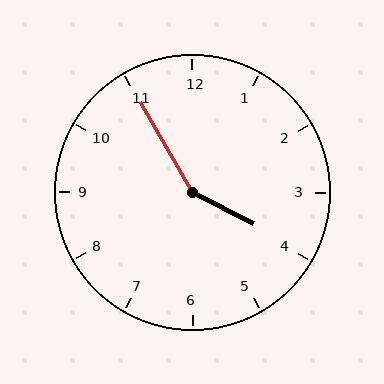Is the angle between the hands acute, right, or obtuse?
It is obtuse.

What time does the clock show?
3:55.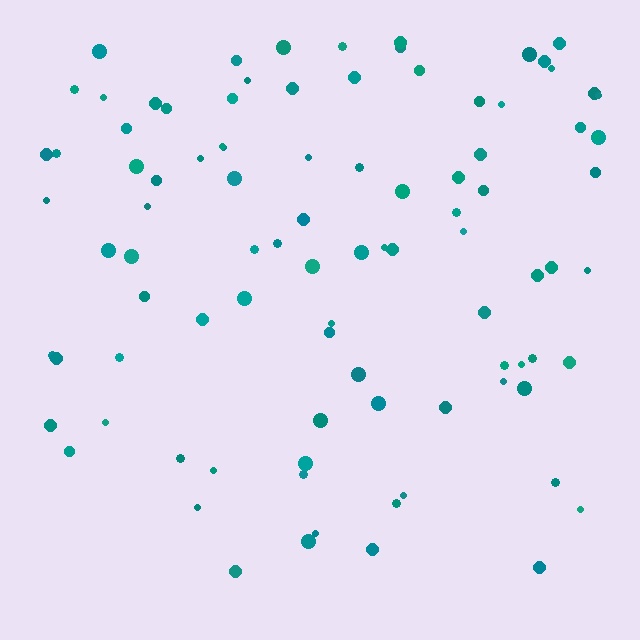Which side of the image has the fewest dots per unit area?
The bottom.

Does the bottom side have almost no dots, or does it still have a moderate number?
Still a moderate number, just noticeably fewer than the top.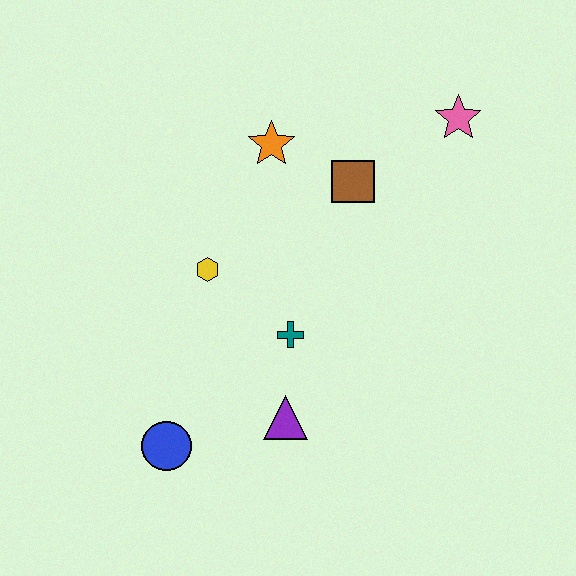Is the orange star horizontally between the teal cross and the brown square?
No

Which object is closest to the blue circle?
The purple triangle is closest to the blue circle.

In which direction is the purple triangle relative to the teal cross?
The purple triangle is below the teal cross.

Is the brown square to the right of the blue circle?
Yes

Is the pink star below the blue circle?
No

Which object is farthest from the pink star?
The blue circle is farthest from the pink star.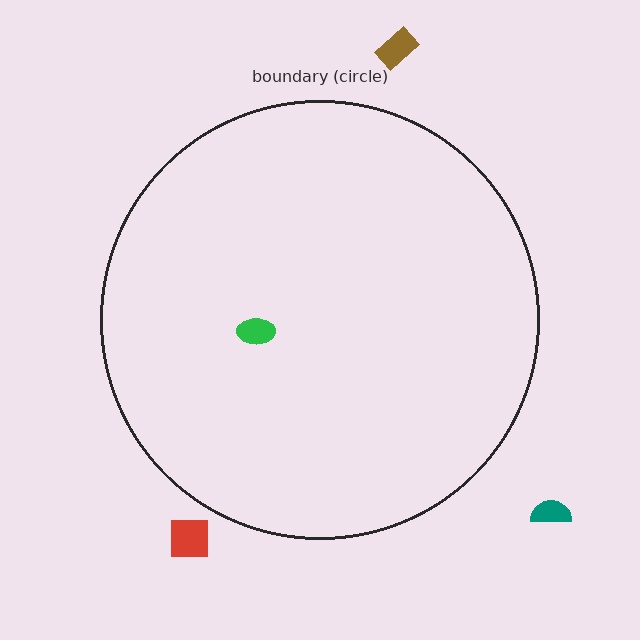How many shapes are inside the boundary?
1 inside, 3 outside.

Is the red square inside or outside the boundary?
Outside.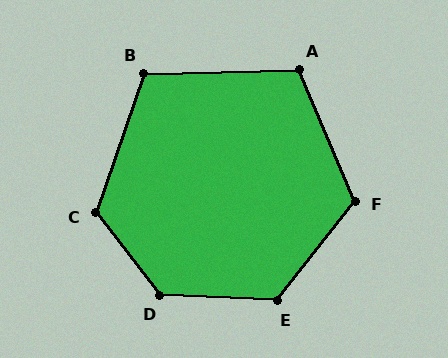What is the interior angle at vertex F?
Approximately 119 degrees (obtuse).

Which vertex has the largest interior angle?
D, at approximately 131 degrees.